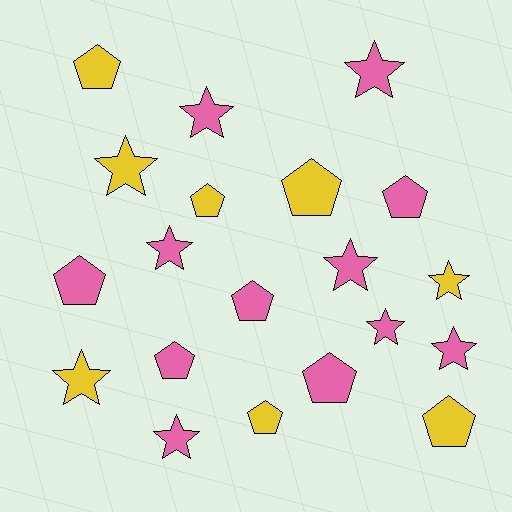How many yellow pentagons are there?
There are 5 yellow pentagons.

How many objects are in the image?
There are 20 objects.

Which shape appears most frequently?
Pentagon, with 10 objects.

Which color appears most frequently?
Pink, with 12 objects.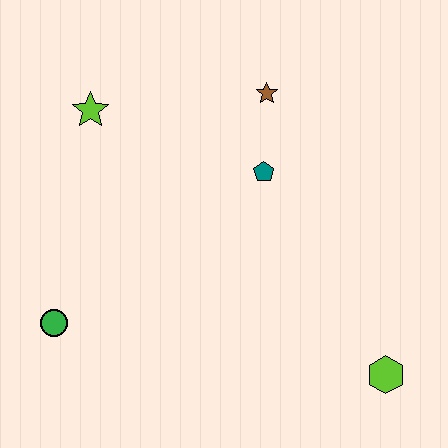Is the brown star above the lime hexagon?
Yes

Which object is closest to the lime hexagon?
The teal pentagon is closest to the lime hexagon.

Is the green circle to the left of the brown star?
Yes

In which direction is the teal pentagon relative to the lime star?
The teal pentagon is to the right of the lime star.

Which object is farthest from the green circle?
The lime hexagon is farthest from the green circle.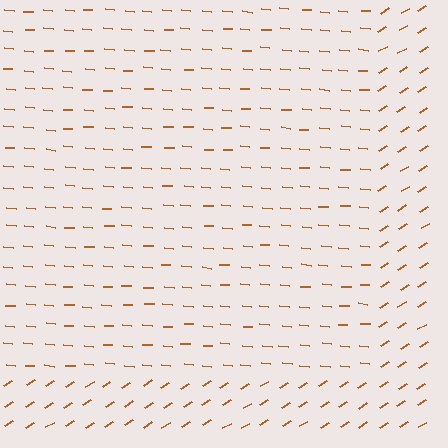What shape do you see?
I see a rectangle.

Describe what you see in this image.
The image is filled with small brown line segments. A rectangle region in the image has lines oriented differently from the surrounding lines, creating a visible texture boundary.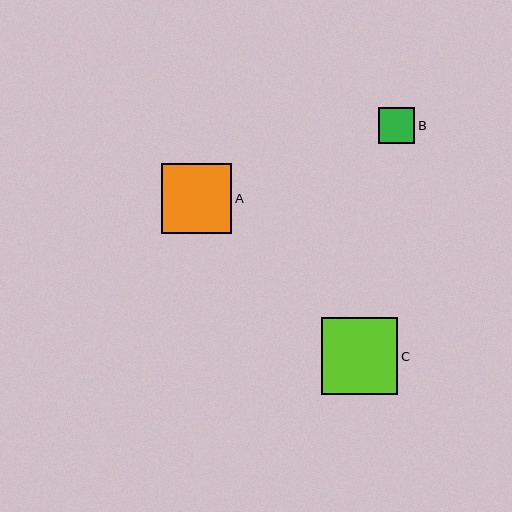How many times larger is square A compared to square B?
Square A is approximately 1.9 times the size of square B.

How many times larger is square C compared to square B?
Square C is approximately 2.1 times the size of square B.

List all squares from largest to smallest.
From largest to smallest: C, A, B.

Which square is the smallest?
Square B is the smallest with a size of approximately 36 pixels.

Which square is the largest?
Square C is the largest with a size of approximately 76 pixels.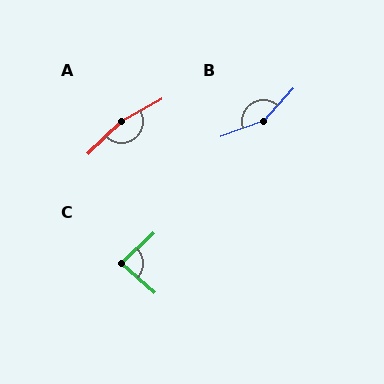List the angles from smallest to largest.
C (84°), B (152°), A (164°).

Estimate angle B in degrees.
Approximately 152 degrees.